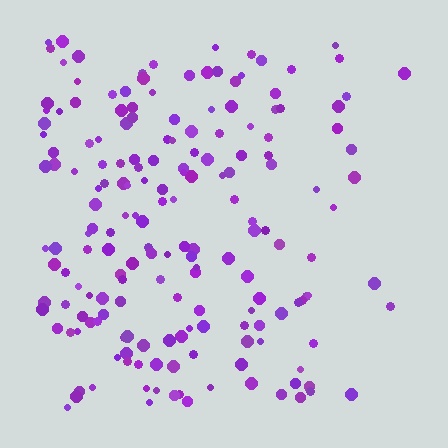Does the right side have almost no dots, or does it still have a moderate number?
Still a moderate number, just noticeably fewer than the left.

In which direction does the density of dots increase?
From right to left, with the left side densest.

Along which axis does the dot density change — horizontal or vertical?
Horizontal.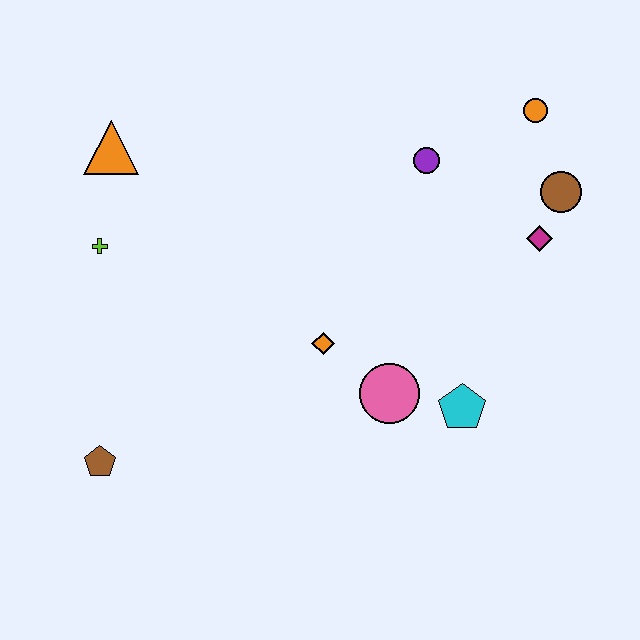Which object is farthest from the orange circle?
The brown pentagon is farthest from the orange circle.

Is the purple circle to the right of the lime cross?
Yes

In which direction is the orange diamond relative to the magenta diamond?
The orange diamond is to the left of the magenta diamond.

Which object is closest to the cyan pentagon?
The pink circle is closest to the cyan pentagon.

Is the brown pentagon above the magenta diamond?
No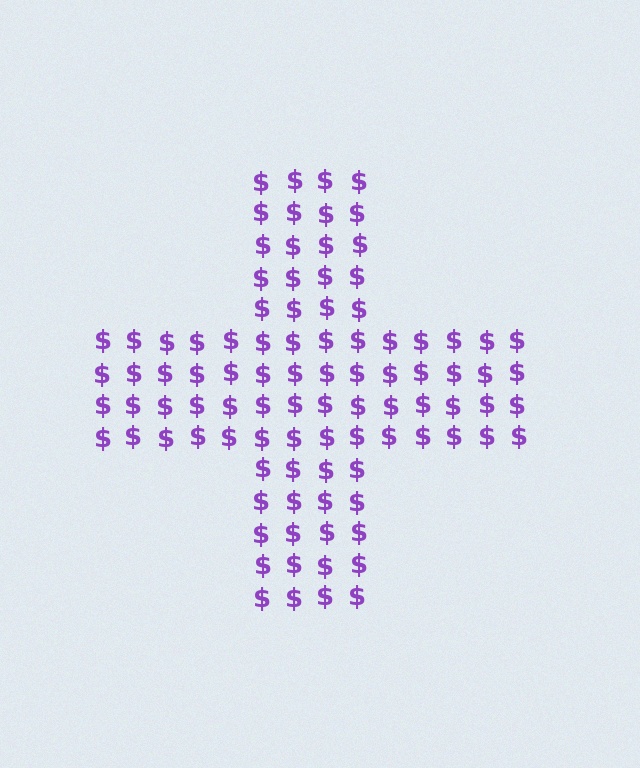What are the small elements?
The small elements are dollar signs.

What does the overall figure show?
The overall figure shows a cross.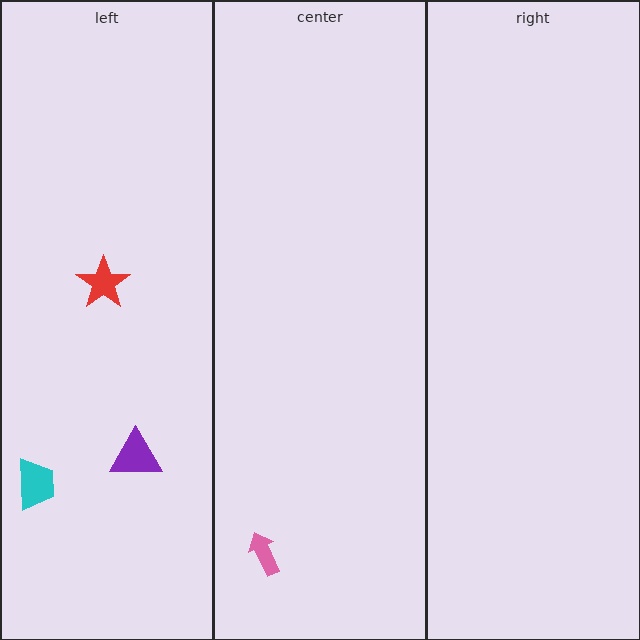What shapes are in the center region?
The pink arrow.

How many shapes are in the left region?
3.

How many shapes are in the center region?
1.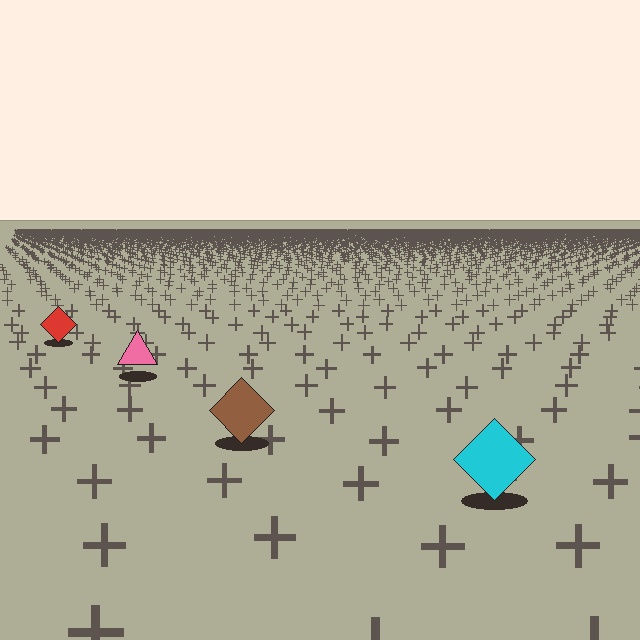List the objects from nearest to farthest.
From nearest to farthest: the cyan diamond, the brown diamond, the pink triangle, the red diamond.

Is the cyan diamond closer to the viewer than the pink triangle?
Yes. The cyan diamond is closer — you can tell from the texture gradient: the ground texture is coarser near it.